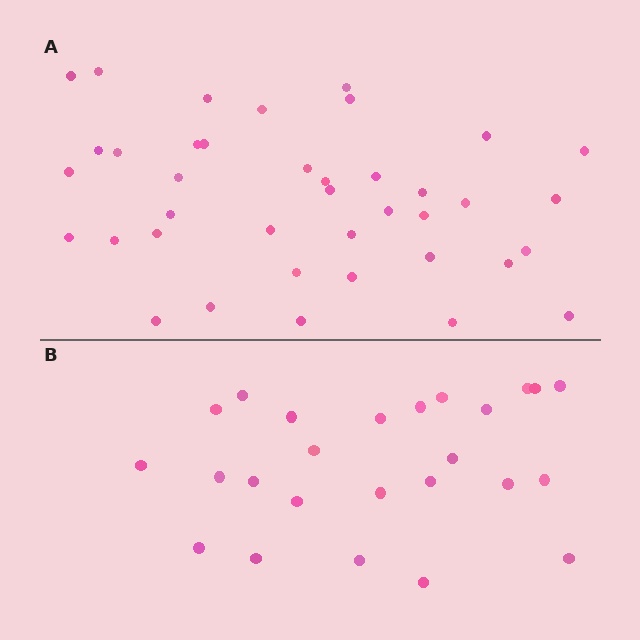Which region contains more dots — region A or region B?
Region A (the top region) has more dots.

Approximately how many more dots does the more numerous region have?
Region A has approximately 15 more dots than region B.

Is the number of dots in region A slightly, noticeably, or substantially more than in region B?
Region A has substantially more. The ratio is roughly 1.6 to 1.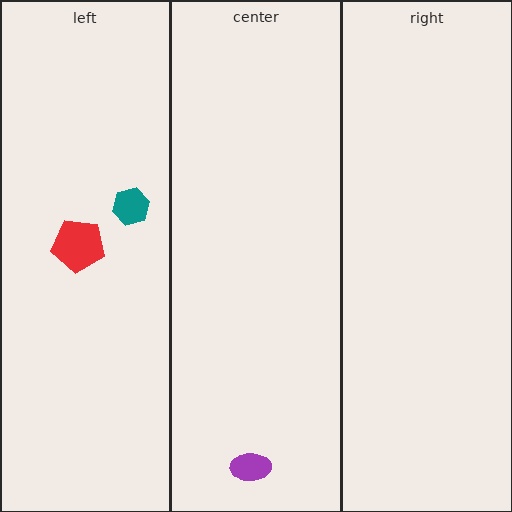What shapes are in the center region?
The purple ellipse.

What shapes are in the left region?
The teal hexagon, the red pentagon.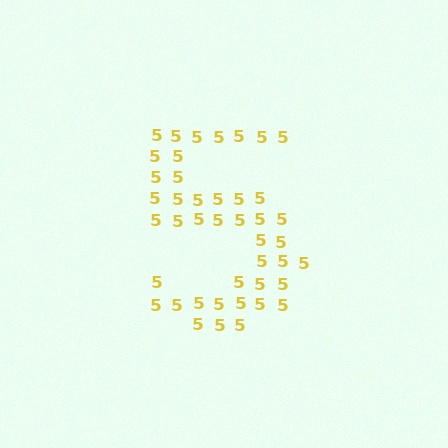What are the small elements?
The small elements are digit 5's.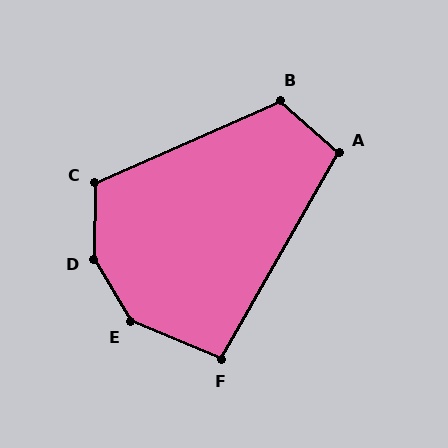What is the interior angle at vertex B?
Approximately 115 degrees (obtuse).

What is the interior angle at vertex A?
Approximately 102 degrees (obtuse).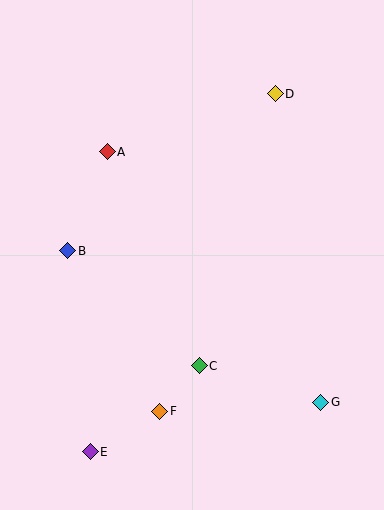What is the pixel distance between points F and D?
The distance between F and D is 338 pixels.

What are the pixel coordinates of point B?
Point B is at (68, 251).